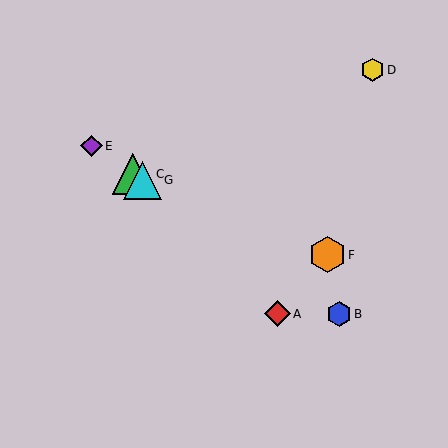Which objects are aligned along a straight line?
Objects B, C, E, G are aligned along a straight line.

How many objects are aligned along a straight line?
4 objects (B, C, E, G) are aligned along a straight line.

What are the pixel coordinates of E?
Object E is at (92, 146).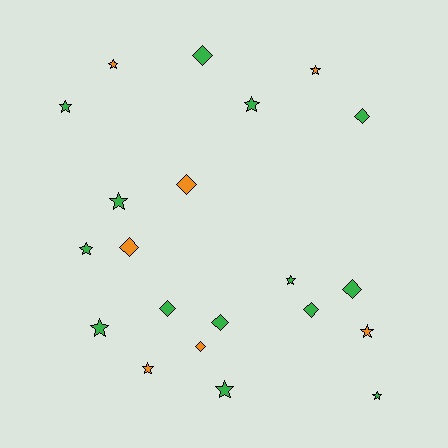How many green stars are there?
There are 8 green stars.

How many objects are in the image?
There are 21 objects.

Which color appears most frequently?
Green, with 14 objects.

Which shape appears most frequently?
Star, with 12 objects.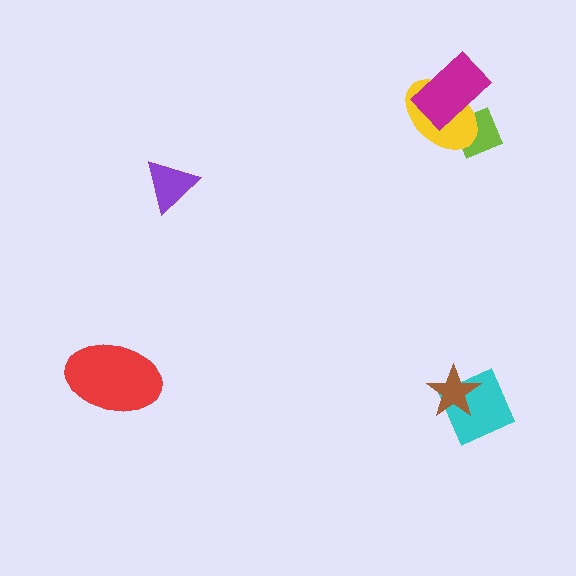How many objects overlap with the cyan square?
1 object overlaps with the cyan square.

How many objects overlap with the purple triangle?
0 objects overlap with the purple triangle.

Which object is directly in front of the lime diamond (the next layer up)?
The yellow ellipse is directly in front of the lime diamond.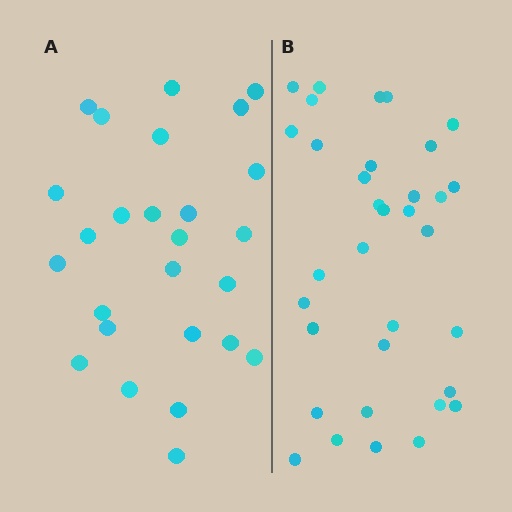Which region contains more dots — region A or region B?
Region B (the right region) has more dots.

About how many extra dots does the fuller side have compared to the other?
Region B has roughly 8 or so more dots than region A.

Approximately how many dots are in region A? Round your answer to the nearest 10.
About 30 dots. (The exact count is 26, which rounds to 30.)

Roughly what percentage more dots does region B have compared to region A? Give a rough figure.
About 30% more.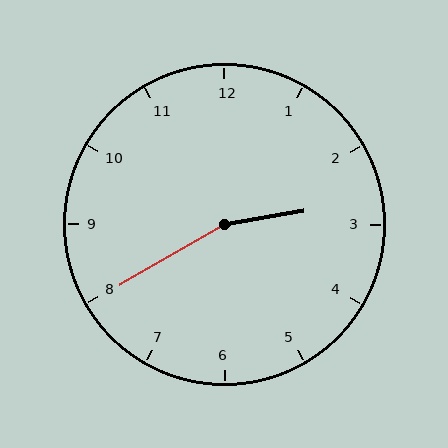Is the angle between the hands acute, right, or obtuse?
It is obtuse.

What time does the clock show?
2:40.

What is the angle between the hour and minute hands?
Approximately 160 degrees.